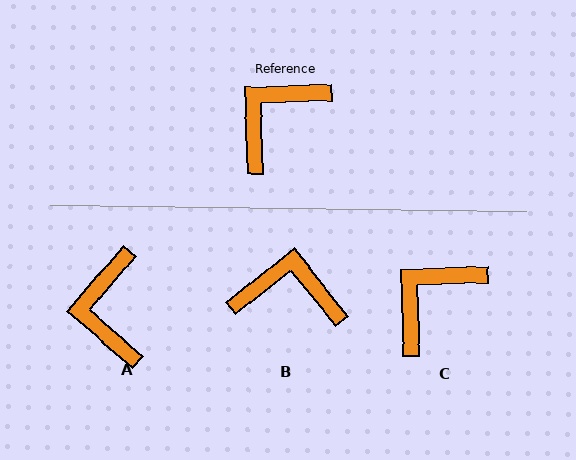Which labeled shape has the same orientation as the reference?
C.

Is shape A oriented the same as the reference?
No, it is off by about 48 degrees.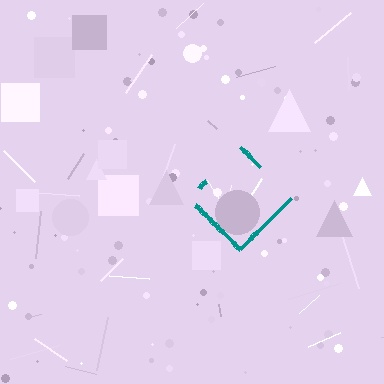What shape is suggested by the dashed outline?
The dashed outline suggests a diamond.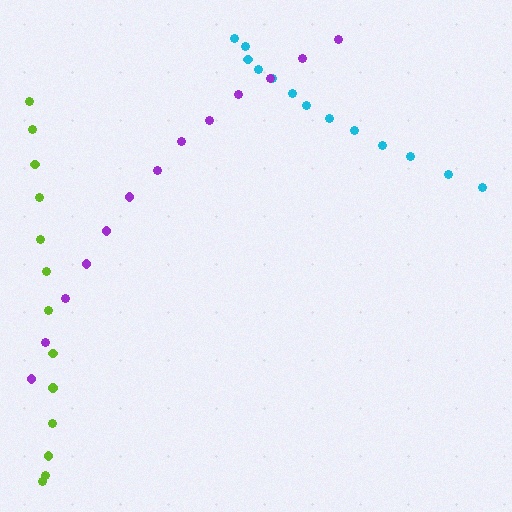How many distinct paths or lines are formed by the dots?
There are 3 distinct paths.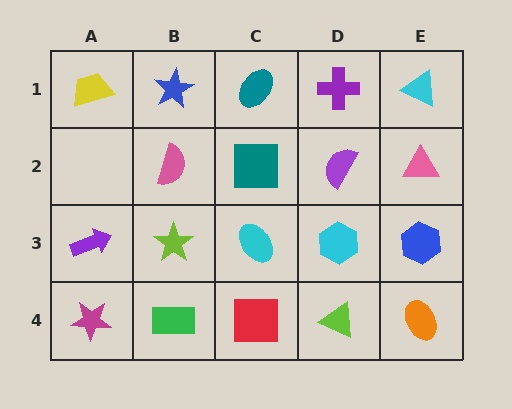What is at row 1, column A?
A yellow trapezoid.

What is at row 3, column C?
A cyan ellipse.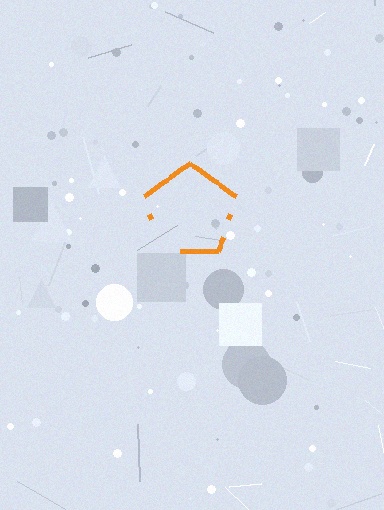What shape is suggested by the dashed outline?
The dashed outline suggests a pentagon.